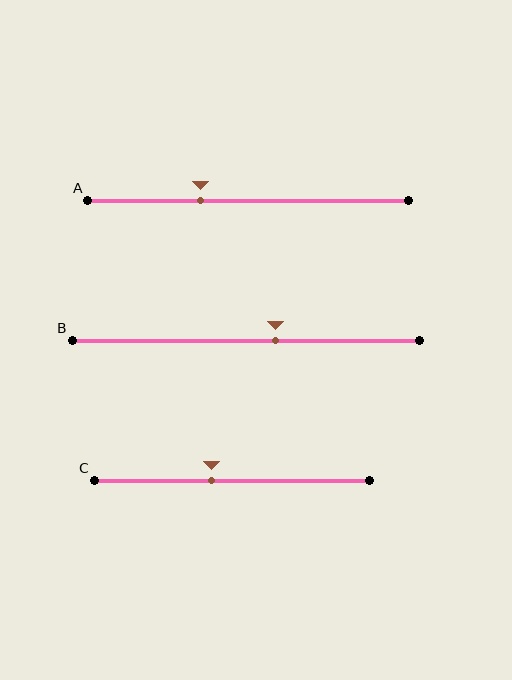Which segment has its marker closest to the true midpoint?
Segment C has its marker closest to the true midpoint.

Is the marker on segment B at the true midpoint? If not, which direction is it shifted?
No, the marker on segment B is shifted to the right by about 8% of the segment length.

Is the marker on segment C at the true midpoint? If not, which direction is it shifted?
No, the marker on segment C is shifted to the left by about 7% of the segment length.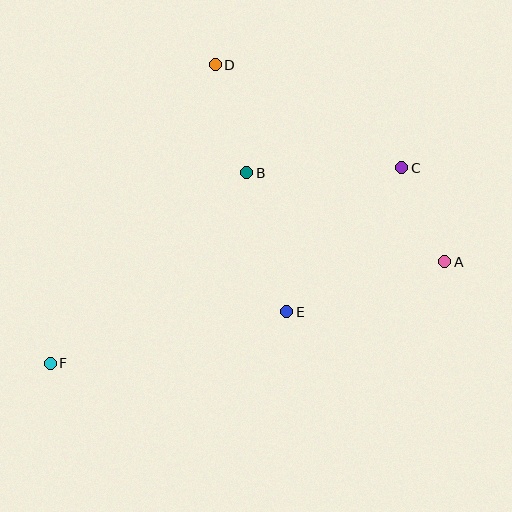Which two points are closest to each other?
Points A and C are closest to each other.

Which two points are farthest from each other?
Points A and F are farthest from each other.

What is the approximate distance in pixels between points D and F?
The distance between D and F is approximately 341 pixels.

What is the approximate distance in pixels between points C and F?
The distance between C and F is approximately 402 pixels.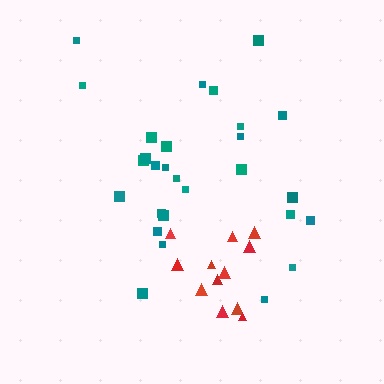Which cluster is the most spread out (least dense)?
Teal.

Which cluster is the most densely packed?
Red.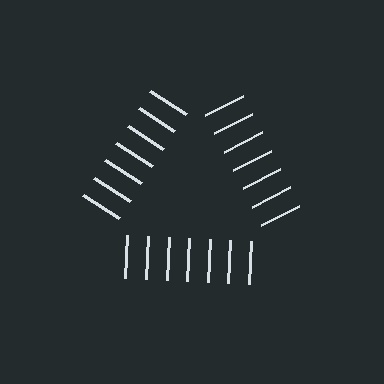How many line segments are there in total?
21 — 7 along each of the 3 edges.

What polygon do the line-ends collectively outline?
An illusory triangle — the line segments terminate on its edges but no continuous stroke is drawn.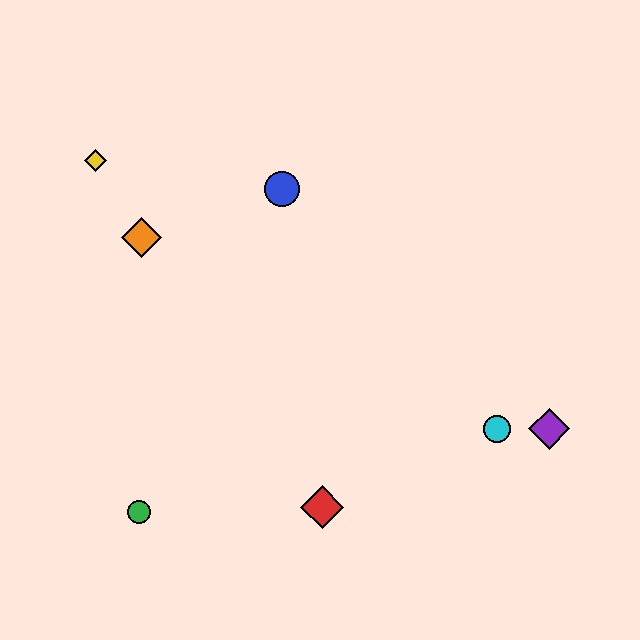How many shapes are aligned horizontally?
2 shapes (the purple diamond, the cyan circle) are aligned horizontally.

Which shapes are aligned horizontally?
The purple diamond, the cyan circle are aligned horizontally.